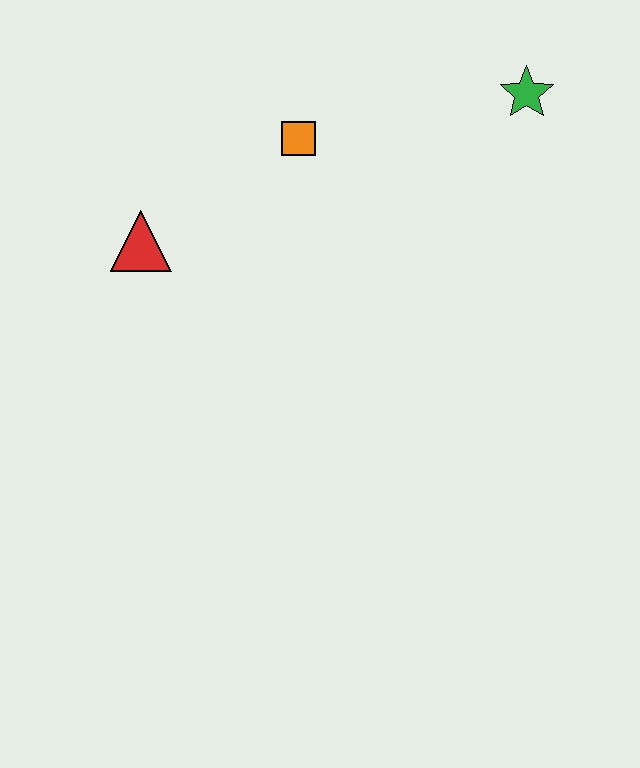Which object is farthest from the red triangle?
The green star is farthest from the red triangle.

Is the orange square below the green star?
Yes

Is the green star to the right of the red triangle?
Yes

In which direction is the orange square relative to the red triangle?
The orange square is to the right of the red triangle.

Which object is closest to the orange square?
The red triangle is closest to the orange square.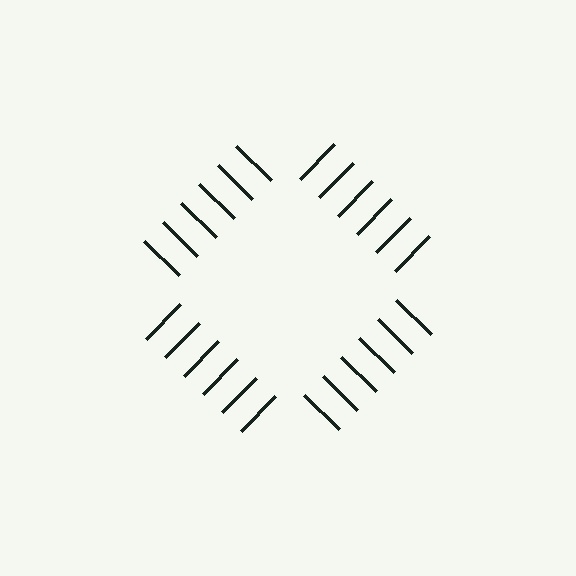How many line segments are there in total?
24 — 6 along each of the 4 edges.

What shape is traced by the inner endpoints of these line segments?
An illusory square — the line segments terminate on its edges but no continuous stroke is drawn.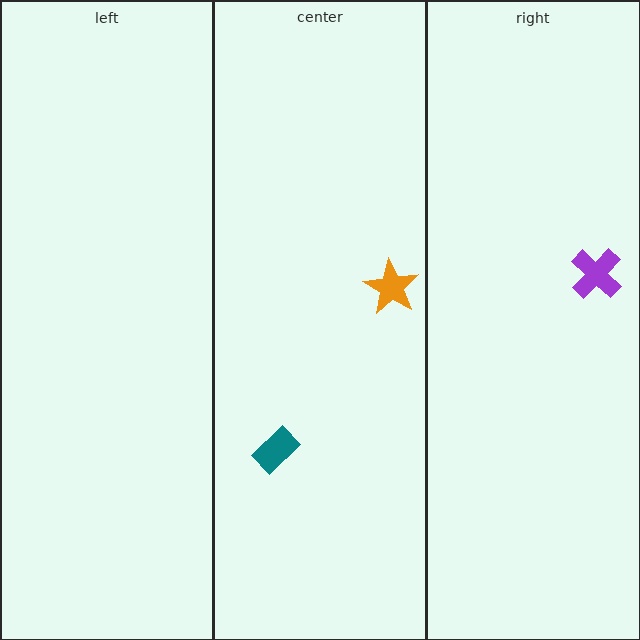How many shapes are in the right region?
1.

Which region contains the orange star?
The center region.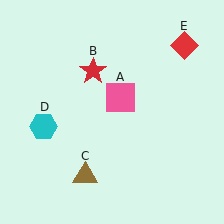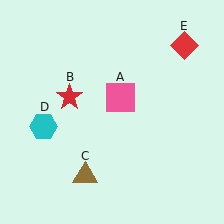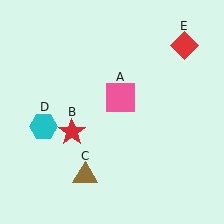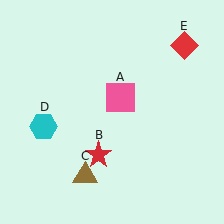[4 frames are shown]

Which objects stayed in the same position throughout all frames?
Pink square (object A) and brown triangle (object C) and cyan hexagon (object D) and red diamond (object E) remained stationary.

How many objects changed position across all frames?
1 object changed position: red star (object B).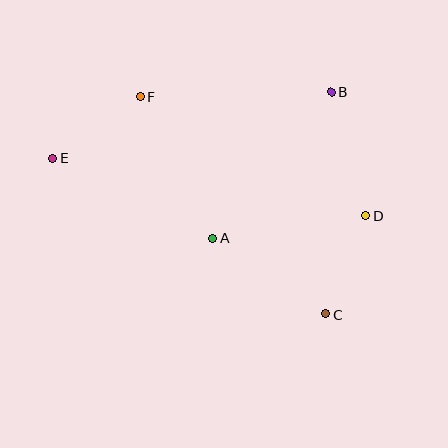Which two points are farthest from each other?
Points D and E are farthest from each other.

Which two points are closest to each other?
Points E and F are closest to each other.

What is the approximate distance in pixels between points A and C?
The distance between A and C is approximately 136 pixels.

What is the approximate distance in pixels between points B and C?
The distance between B and C is approximately 222 pixels.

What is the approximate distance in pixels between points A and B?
The distance between A and B is approximately 188 pixels.